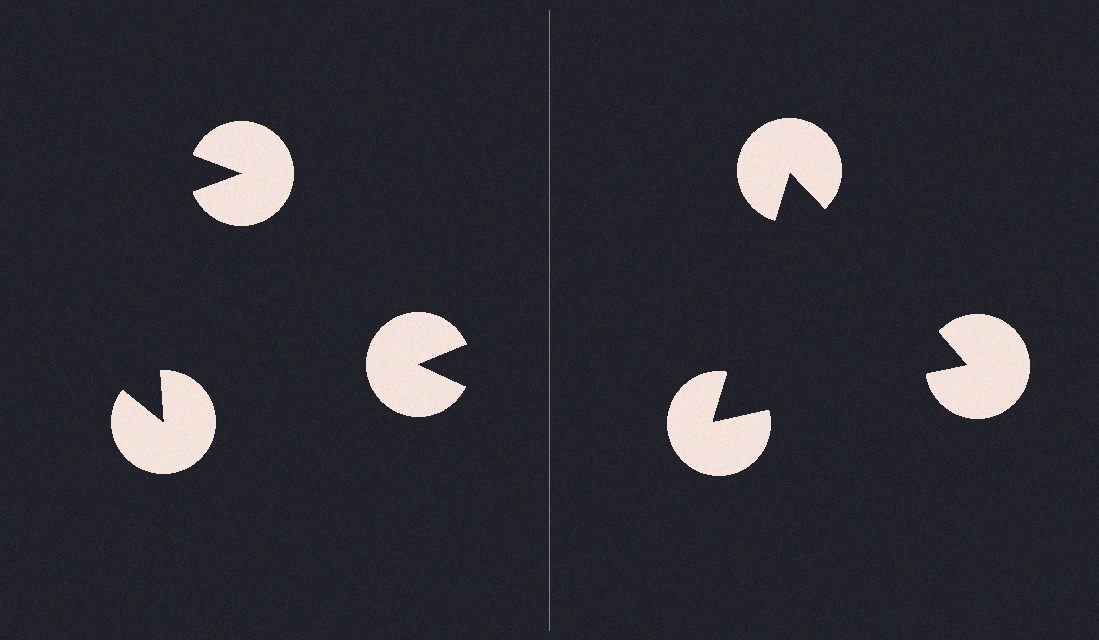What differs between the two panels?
The pac-man discs are positioned identically on both sides; only the wedge orientations differ. On the right they align to a triangle; on the left they are misaligned.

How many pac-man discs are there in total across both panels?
6 — 3 on each side.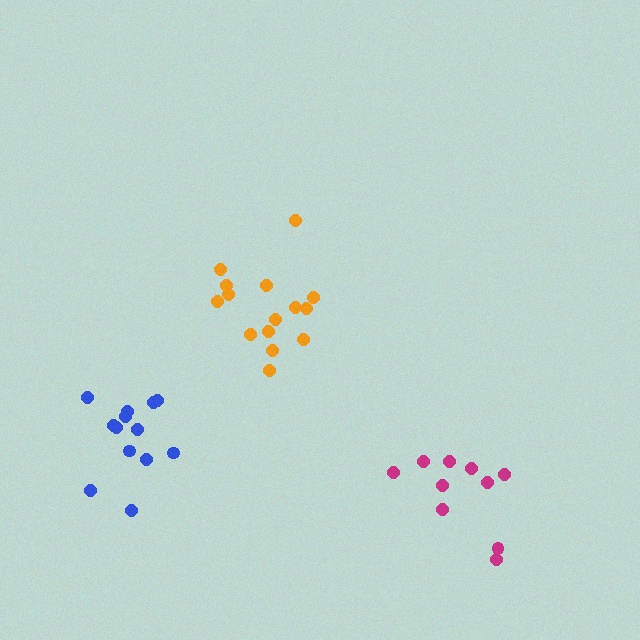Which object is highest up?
The orange cluster is topmost.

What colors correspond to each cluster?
The clusters are colored: orange, blue, magenta.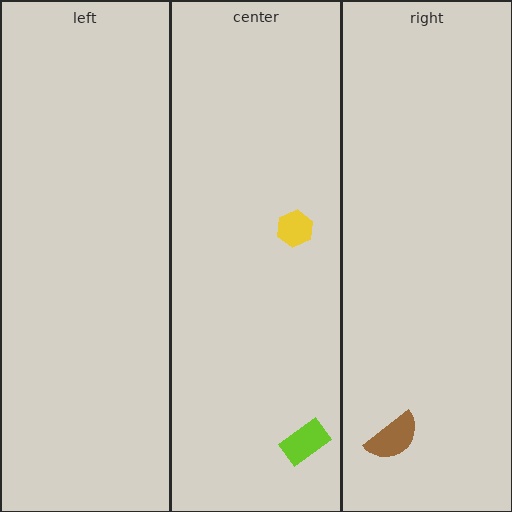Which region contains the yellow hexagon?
The center region.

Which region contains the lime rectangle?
The center region.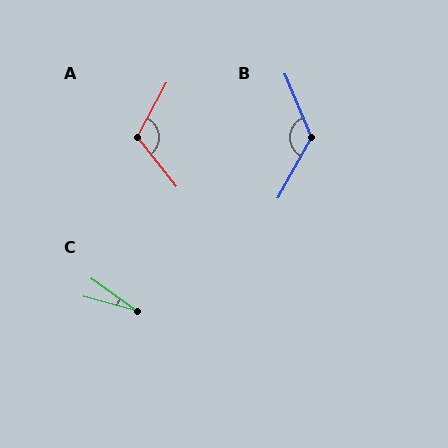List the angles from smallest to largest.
C (20°), A (113°), B (129°).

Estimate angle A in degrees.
Approximately 113 degrees.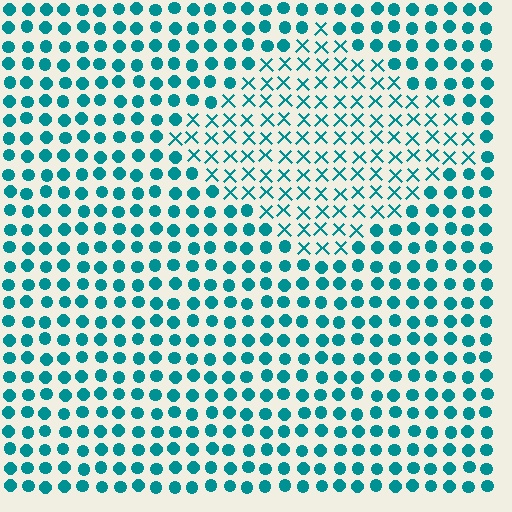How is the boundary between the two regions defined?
The boundary is defined by a change in element shape: X marks inside vs. circles outside. All elements share the same color and spacing.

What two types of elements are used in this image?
The image uses X marks inside the diamond region and circles outside it.